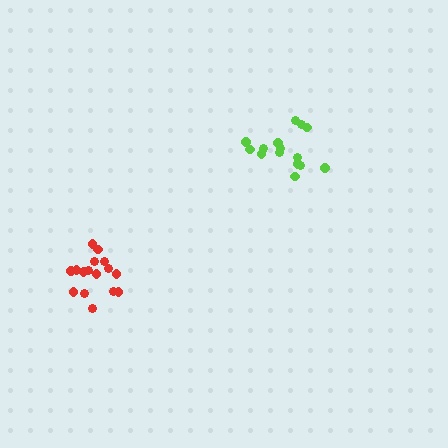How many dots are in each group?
Group 1: 15 dots, Group 2: 16 dots (31 total).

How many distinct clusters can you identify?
There are 2 distinct clusters.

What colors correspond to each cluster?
The clusters are colored: lime, red.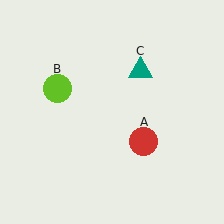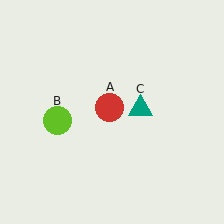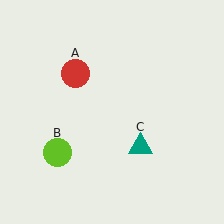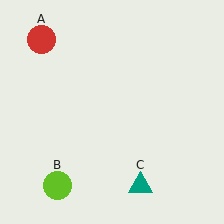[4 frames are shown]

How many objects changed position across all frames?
3 objects changed position: red circle (object A), lime circle (object B), teal triangle (object C).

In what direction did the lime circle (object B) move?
The lime circle (object B) moved down.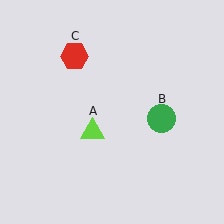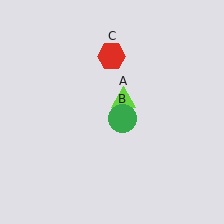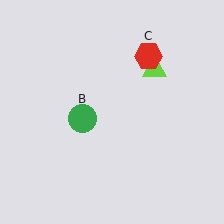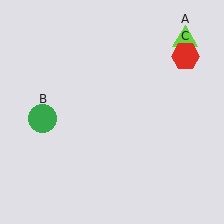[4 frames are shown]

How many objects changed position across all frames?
3 objects changed position: lime triangle (object A), green circle (object B), red hexagon (object C).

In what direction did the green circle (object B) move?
The green circle (object B) moved left.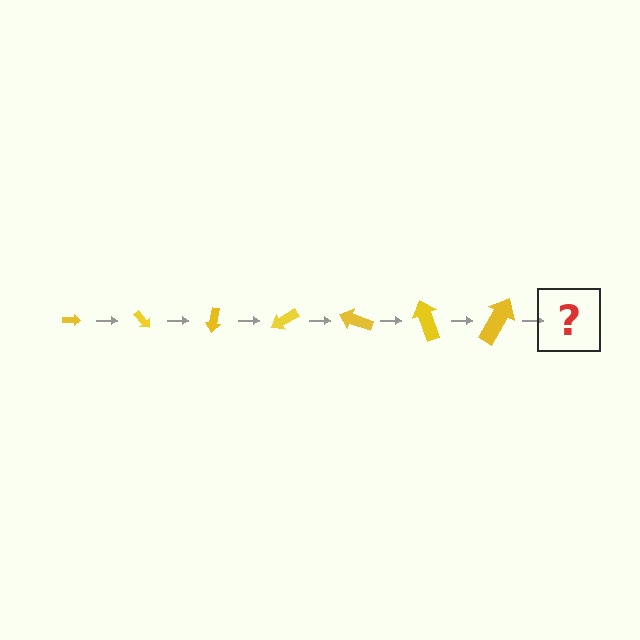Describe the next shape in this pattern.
It should be an arrow, larger than the previous one and rotated 350 degrees from the start.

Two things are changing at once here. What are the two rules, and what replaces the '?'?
The two rules are that the arrow grows larger each step and it rotates 50 degrees each step. The '?' should be an arrow, larger than the previous one and rotated 350 degrees from the start.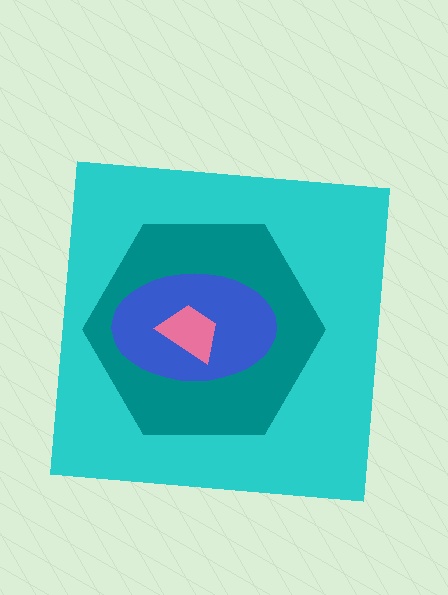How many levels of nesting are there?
4.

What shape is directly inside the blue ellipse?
The pink trapezoid.